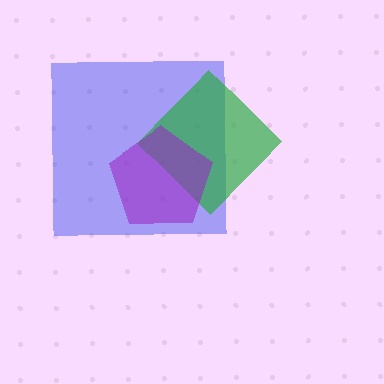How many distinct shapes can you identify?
There are 3 distinct shapes: a blue square, a green diamond, a purple pentagon.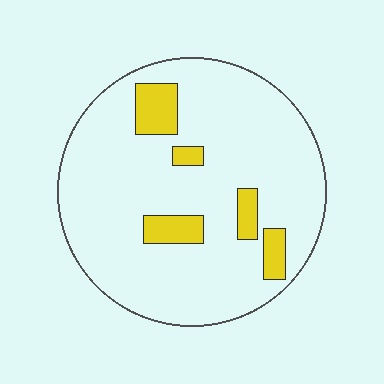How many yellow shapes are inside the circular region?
5.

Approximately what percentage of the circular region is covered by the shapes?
Approximately 10%.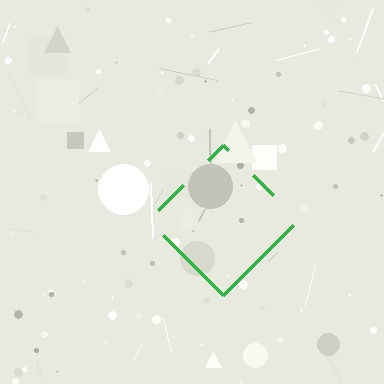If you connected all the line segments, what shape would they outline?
They would outline a diamond.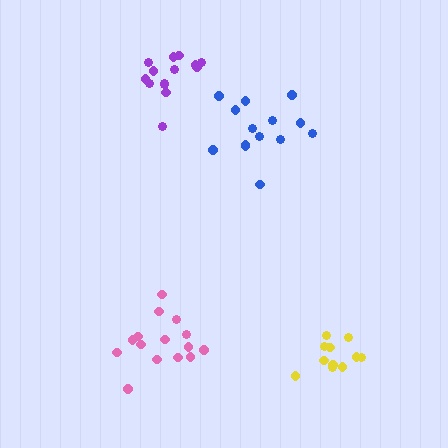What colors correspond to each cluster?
The clusters are colored: purple, pink, blue, yellow.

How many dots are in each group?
Group 1: 14 dots, Group 2: 15 dots, Group 3: 14 dots, Group 4: 11 dots (54 total).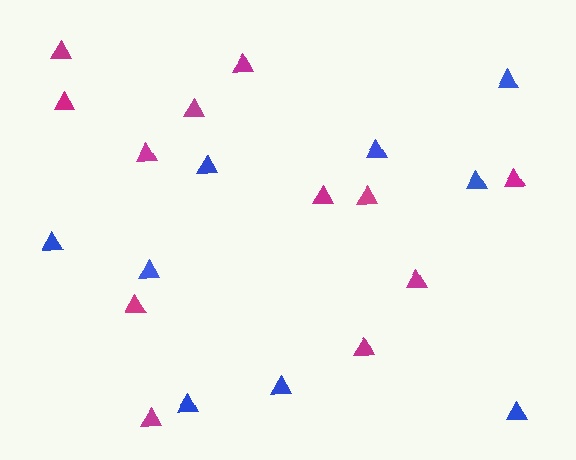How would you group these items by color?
There are 2 groups: one group of magenta triangles (12) and one group of blue triangles (9).